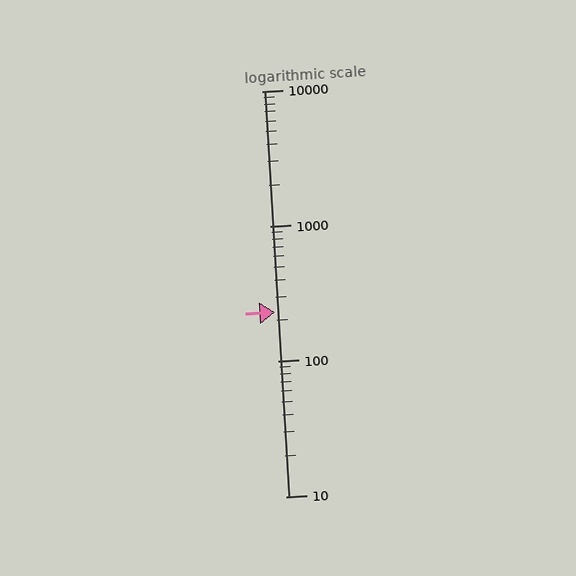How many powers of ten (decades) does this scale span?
The scale spans 3 decades, from 10 to 10000.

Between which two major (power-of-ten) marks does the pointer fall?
The pointer is between 100 and 1000.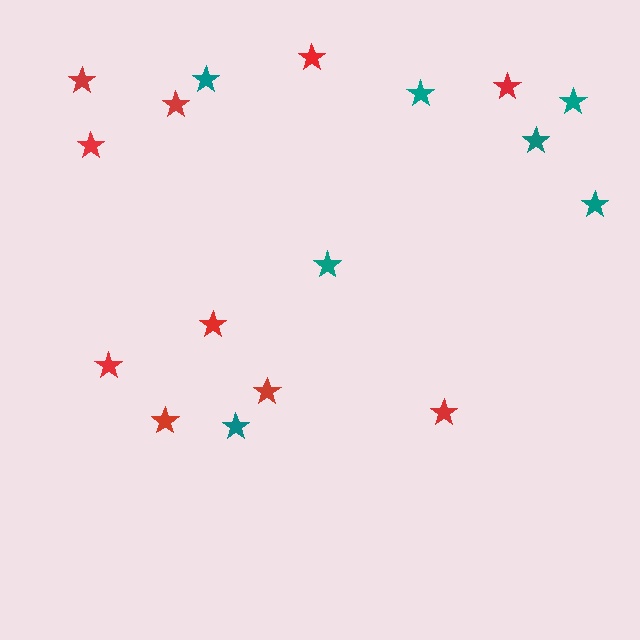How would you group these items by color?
There are 2 groups: one group of teal stars (7) and one group of red stars (10).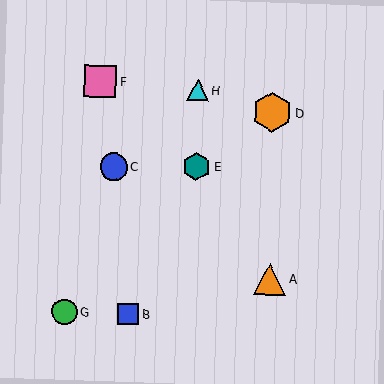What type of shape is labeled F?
Shape F is a pink square.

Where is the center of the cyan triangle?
The center of the cyan triangle is at (198, 90).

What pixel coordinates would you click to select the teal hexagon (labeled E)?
Click at (196, 166) to select the teal hexagon E.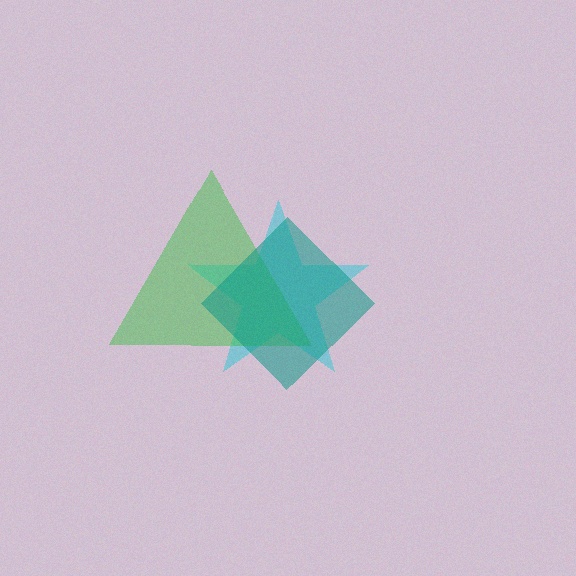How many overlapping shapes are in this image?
There are 3 overlapping shapes in the image.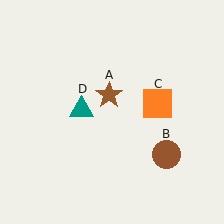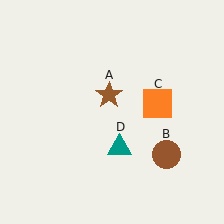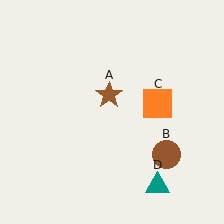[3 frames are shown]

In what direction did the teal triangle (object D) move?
The teal triangle (object D) moved down and to the right.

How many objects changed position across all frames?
1 object changed position: teal triangle (object D).